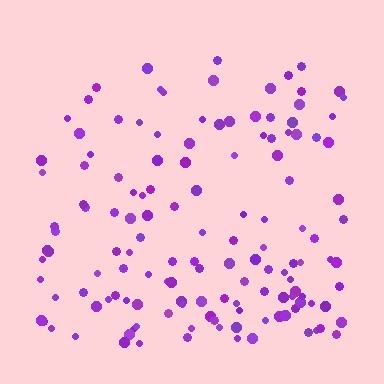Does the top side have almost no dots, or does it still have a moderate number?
Still a moderate number, just noticeably fewer than the bottom.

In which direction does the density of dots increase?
From top to bottom, with the bottom side densest.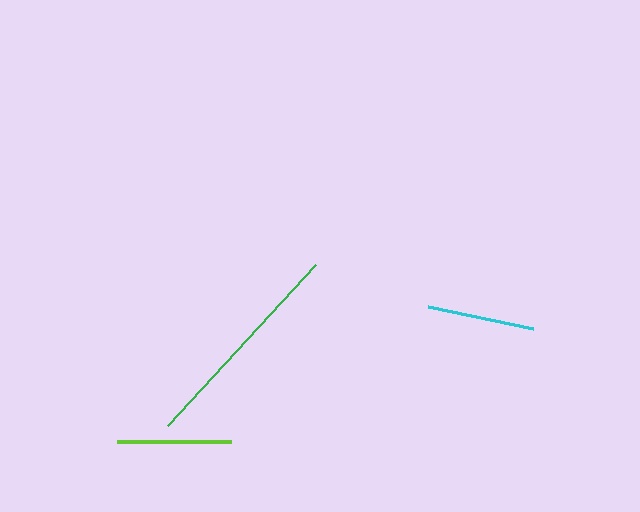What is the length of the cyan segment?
The cyan segment is approximately 108 pixels long.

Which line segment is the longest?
The green line is the longest at approximately 219 pixels.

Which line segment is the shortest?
The cyan line is the shortest at approximately 108 pixels.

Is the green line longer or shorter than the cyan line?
The green line is longer than the cyan line.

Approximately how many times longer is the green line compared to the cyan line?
The green line is approximately 2.0 times the length of the cyan line.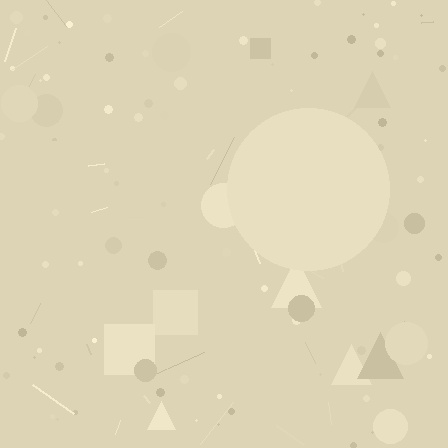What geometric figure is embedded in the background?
A circle is embedded in the background.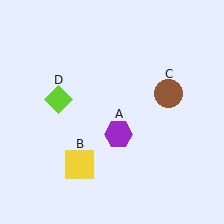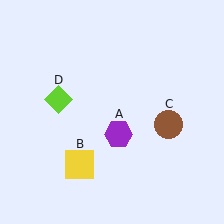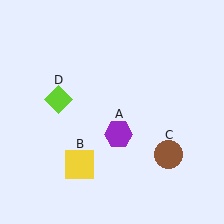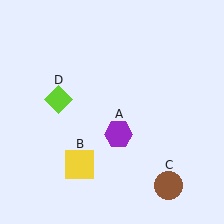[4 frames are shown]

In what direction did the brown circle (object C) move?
The brown circle (object C) moved down.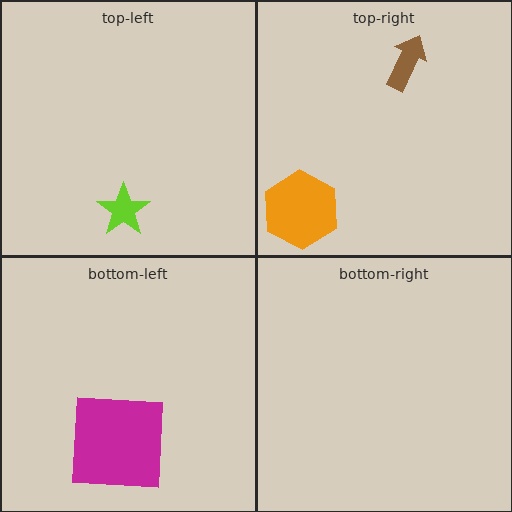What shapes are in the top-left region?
The lime star.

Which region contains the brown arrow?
The top-right region.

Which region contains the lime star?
The top-left region.